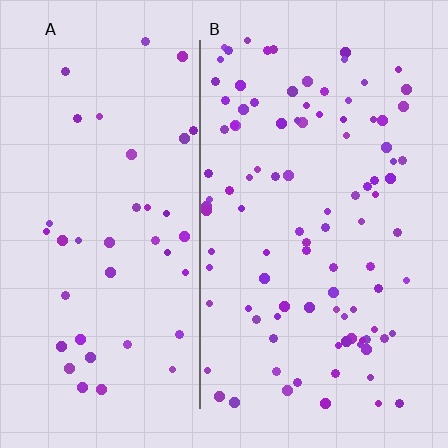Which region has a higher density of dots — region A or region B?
B (the right).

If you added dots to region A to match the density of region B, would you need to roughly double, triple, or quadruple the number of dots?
Approximately double.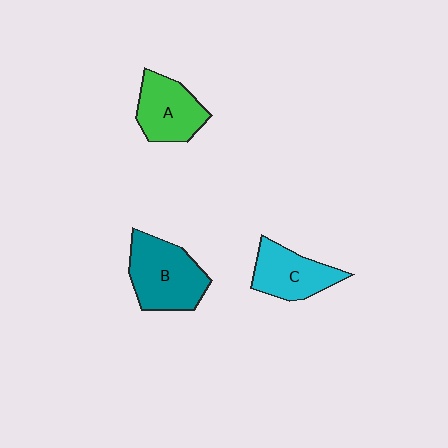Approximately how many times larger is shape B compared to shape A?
Approximately 1.3 times.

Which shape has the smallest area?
Shape C (cyan).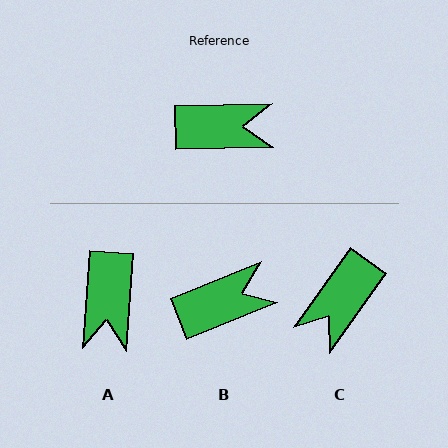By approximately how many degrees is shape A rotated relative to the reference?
Approximately 95 degrees clockwise.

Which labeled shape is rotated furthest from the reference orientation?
C, about 127 degrees away.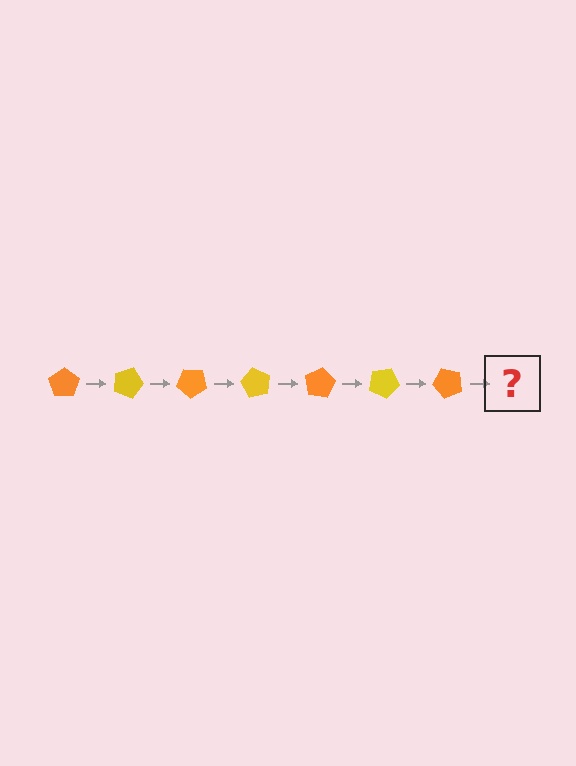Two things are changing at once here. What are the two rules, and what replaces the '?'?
The two rules are that it rotates 20 degrees each step and the color cycles through orange and yellow. The '?' should be a yellow pentagon, rotated 140 degrees from the start.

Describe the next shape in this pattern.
It should be a yellow pentagon, rotated 140 degrees from the start.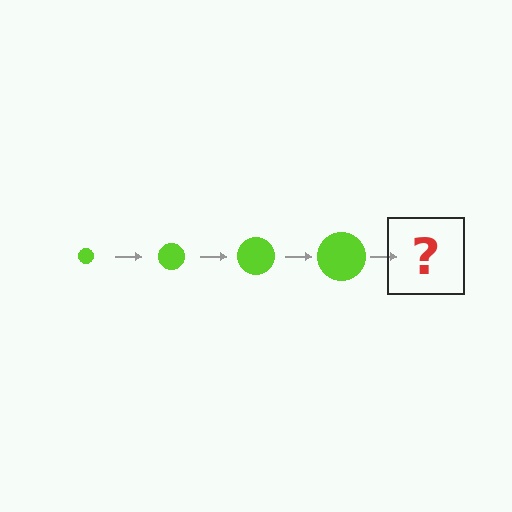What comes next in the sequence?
The next element should be a lime circle, larger than the previous one.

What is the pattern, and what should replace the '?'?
The pattern is that the circle gets progressively larger each step. The '?' should be a lime circle, larger than the previous one.